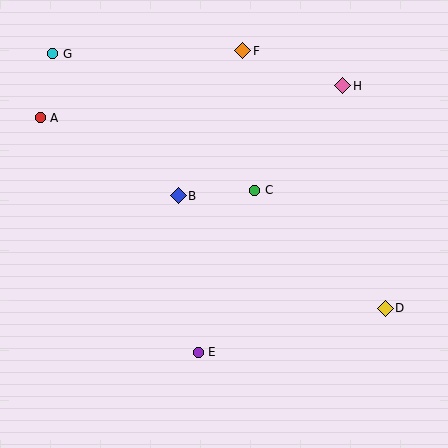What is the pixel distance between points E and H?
The distance between E and H is 303 pixels.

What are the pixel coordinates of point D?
Point D is at (385, 308).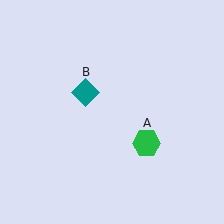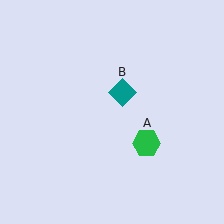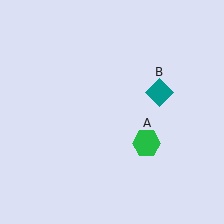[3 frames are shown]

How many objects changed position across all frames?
1 object changed position: teal diamond (object B).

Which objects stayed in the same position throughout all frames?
Green hexagon (object A) remained stationary.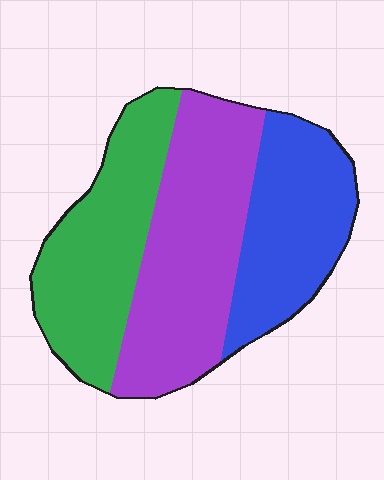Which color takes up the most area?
Purple, at roughly 40%.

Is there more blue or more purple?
Purple.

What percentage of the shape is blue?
Blue takes up about one quarter (1/4) of the shape.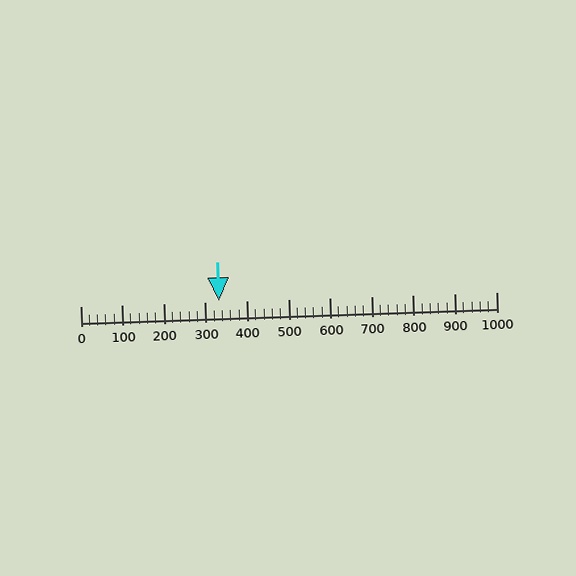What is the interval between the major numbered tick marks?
The major tick marks are spaced 100 units apart.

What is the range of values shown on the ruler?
The ruler shows values from 0 to 1000.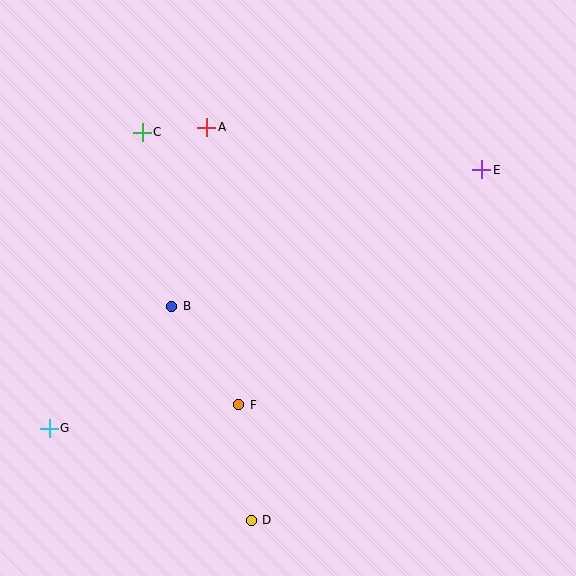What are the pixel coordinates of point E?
Point E is at (482, 170).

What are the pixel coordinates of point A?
Point A is at (207, 128).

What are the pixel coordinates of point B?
Point B is at (172, 306).